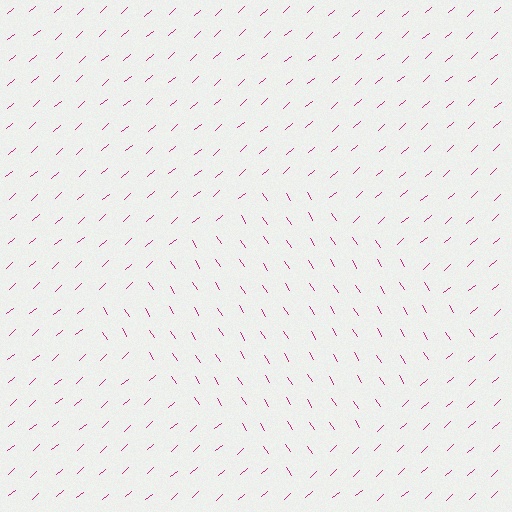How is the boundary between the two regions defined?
The boundary is defined purely by a change in line orientation (approximately 81 degrees difference). All lines are the same color and thickness.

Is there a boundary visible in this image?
Yes, there is a texture boundary formed by a change in line orientation.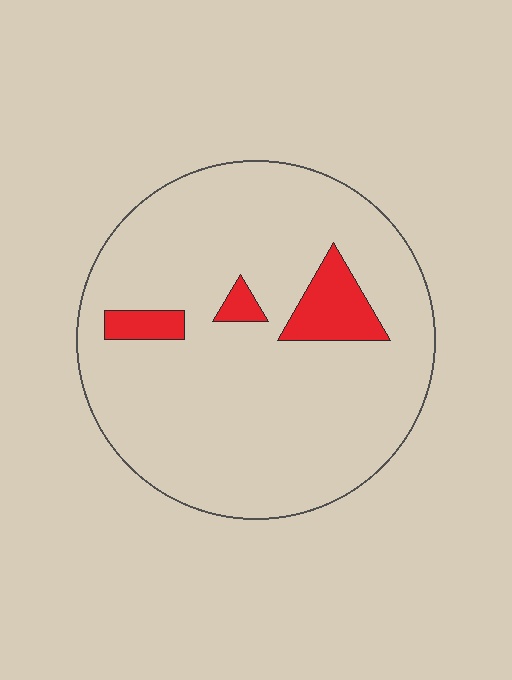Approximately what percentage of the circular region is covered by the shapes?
Approximately 10%.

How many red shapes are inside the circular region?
3.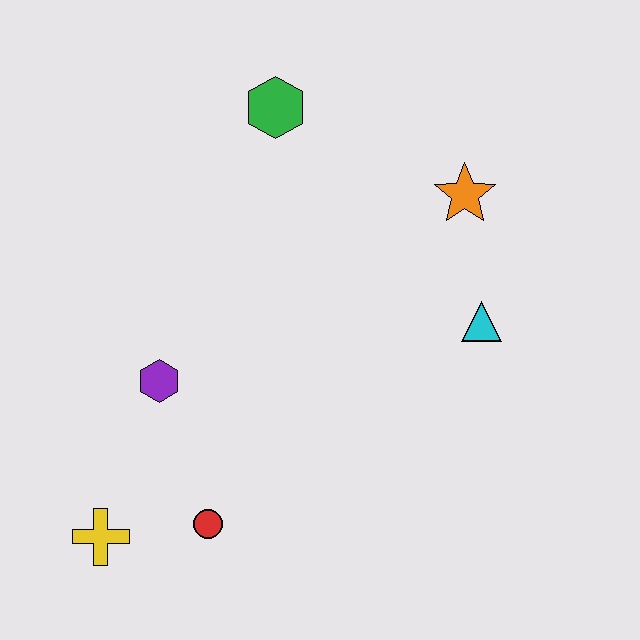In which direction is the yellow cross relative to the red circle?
The yellow cross is to the left of the red circle.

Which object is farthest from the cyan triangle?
The yellow cross is farthest from the cyan triangle.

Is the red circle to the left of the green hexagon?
Yes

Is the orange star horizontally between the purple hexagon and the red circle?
No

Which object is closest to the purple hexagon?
The red circle is closest to the purple hexagon.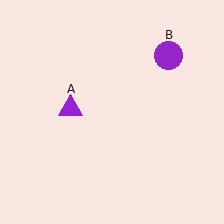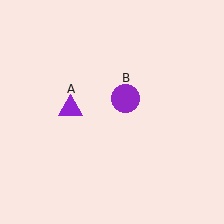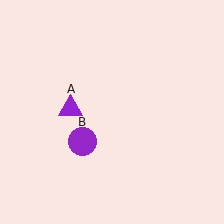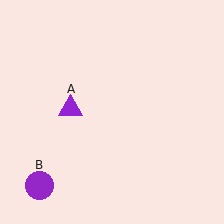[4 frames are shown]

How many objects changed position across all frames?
1 object changed position: purple circle (object B).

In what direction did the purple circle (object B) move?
The purple circle (object B) moved down and to the left.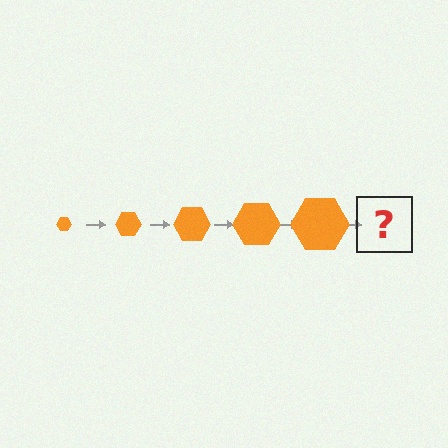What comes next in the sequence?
The next element should be an orange hexagon, larger than the previous one.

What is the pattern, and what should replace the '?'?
The pattern is that the hexagon gets progressively larger each step. The '?' should be an orange hexagon, larger than the previous one.